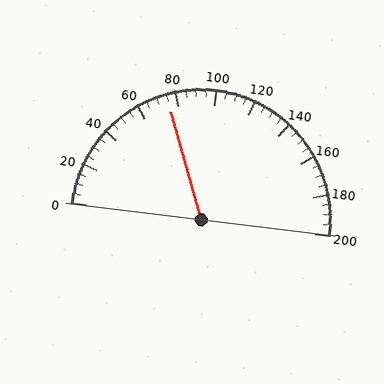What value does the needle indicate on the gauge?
The needle indicates approximately 75.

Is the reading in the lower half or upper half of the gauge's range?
The reading is in the lower half of the range (0 to 200).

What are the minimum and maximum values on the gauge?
The gauge ranges from 0 to 200.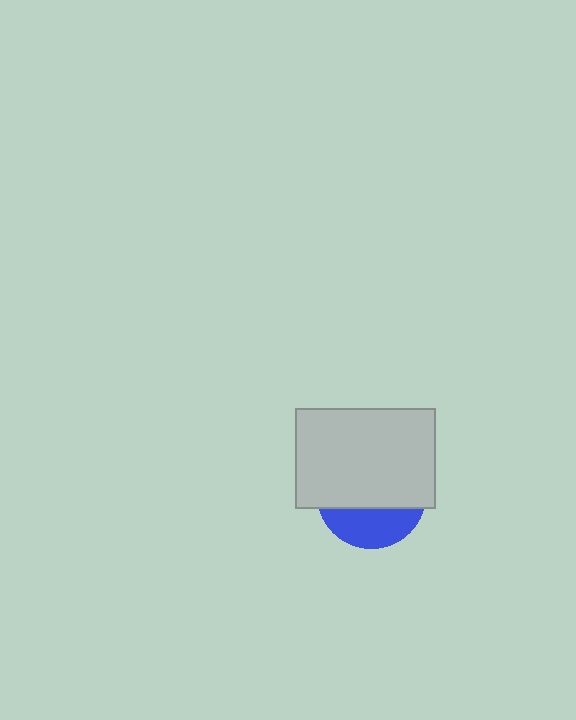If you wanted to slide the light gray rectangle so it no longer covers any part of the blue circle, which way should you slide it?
Slide it up — that is the most direct way to separate the two shapes.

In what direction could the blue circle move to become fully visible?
The blue circle could move down. That would shift it out from behind the light gray rectangle entirely.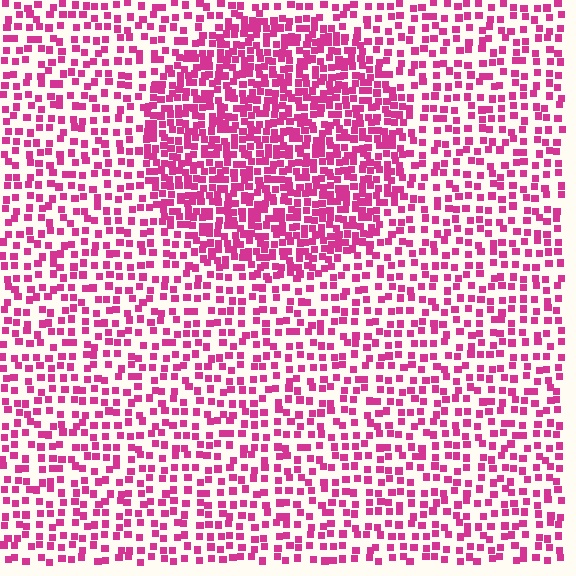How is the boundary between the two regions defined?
The boundary is defined by a change in element density (approximately 2.0x ratio). All elements are the same color, size, and shape.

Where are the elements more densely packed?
The elements are more densely packed inside the circle boundary.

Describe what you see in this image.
The image contains small magenta elements arranged at two different densities. A circle-shaped region is visible where the elements are more densely packed than the surrounding area.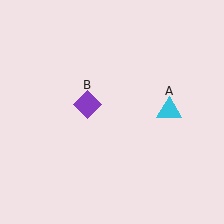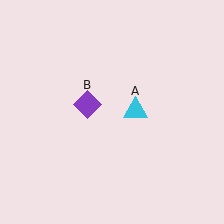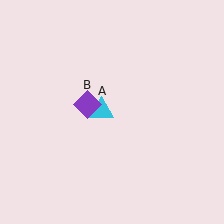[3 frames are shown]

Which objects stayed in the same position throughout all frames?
Purple diamond (object B) remained stationary.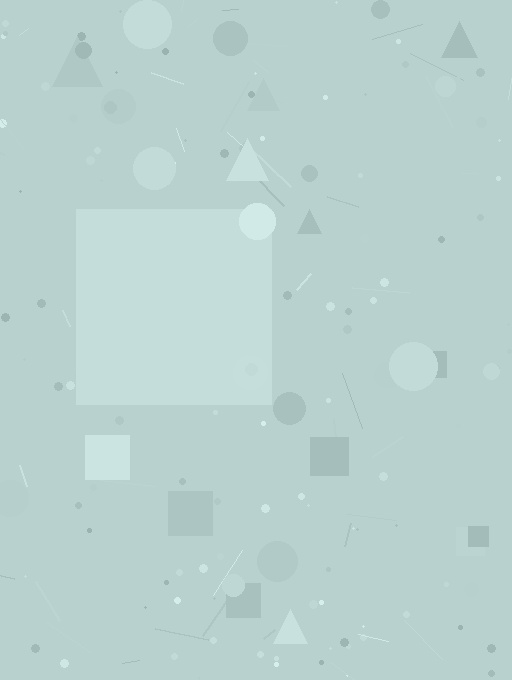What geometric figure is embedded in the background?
A square is embedded in the background.